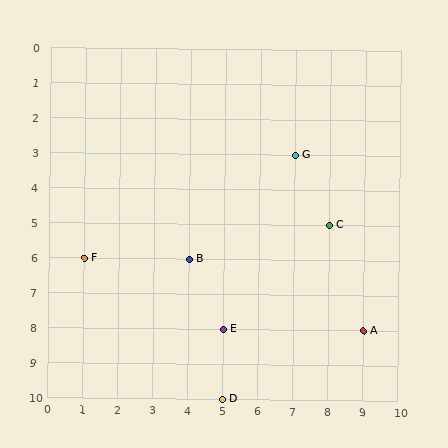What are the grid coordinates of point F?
Point F is at grid coordinates (1, 6).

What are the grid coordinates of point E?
Point E is at grid coordinates (5, 8).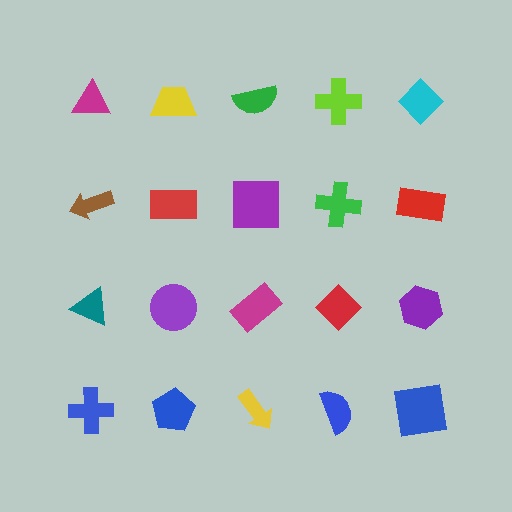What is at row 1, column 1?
A magenta triangle.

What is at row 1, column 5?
A cyan diamond.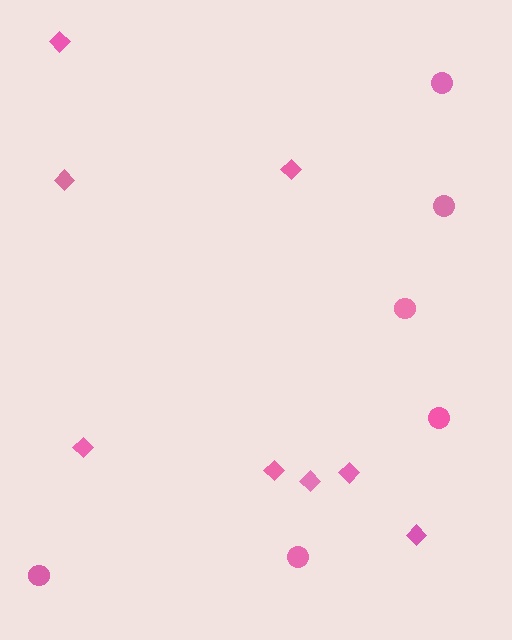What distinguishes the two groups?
There are 2 groups: one group of diamonds (8) and one group of circles (6).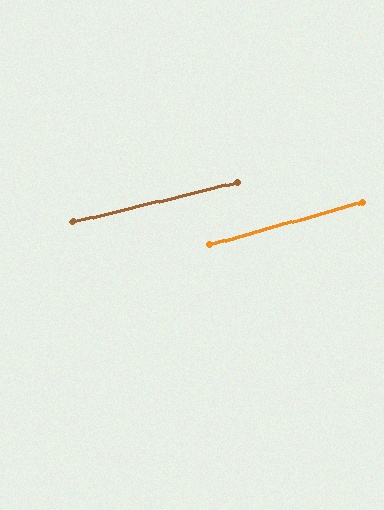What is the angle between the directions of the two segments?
Approximately 2 degrees.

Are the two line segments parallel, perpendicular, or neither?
Parallel — their directions differ by only 1.7°.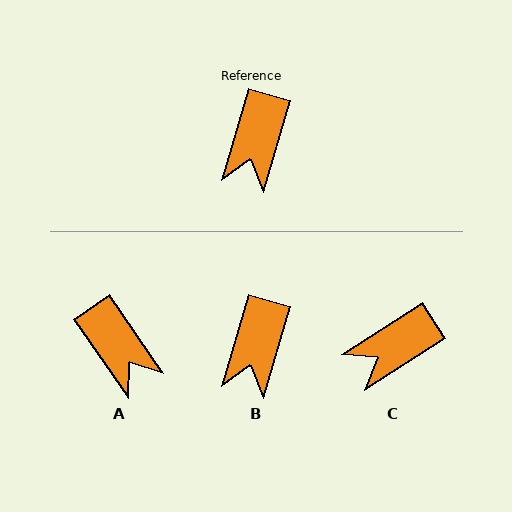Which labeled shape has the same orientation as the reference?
B.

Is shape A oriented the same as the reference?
No, it is off by about 51 degrees.